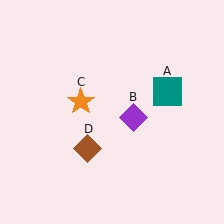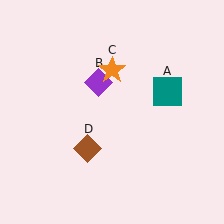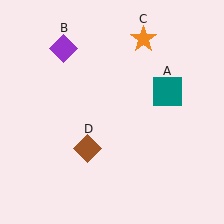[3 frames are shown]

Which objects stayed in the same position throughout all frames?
Teal square (object A) and brown diamond (object D) remained stationary.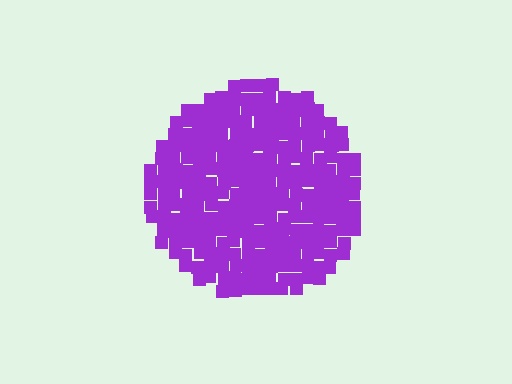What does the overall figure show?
The overall figure shows a circle.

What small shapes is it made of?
It is made of small squares.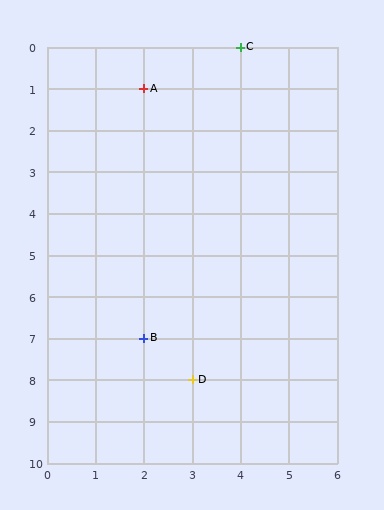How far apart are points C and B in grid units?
Points C and B are 2 columns and 7 rows apart (about 7.3 grid units diagonally).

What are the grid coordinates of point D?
Point D is at grid coordinates (3, 8).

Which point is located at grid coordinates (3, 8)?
Point D is at (3, 8).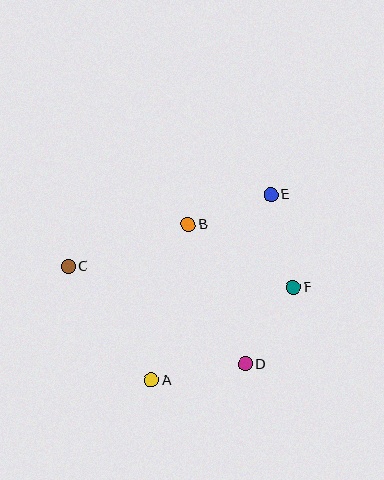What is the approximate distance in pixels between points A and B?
The distance between A and B is approximately 160 pixels.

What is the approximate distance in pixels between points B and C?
The distance between B and C is approximately 127 pixels.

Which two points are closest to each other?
Points B and E are closest to each other.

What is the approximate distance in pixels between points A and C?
The distance between A and C is approximately 141 pixels.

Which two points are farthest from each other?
Points C and F are farthest from each other.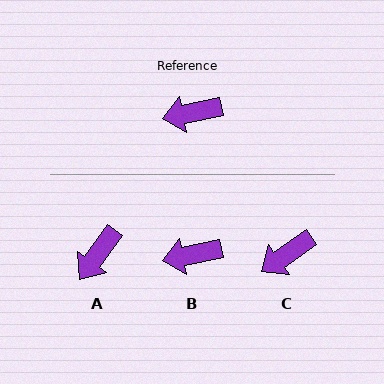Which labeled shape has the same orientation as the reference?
B.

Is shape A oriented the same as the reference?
No, it is off by about 42 degrees.